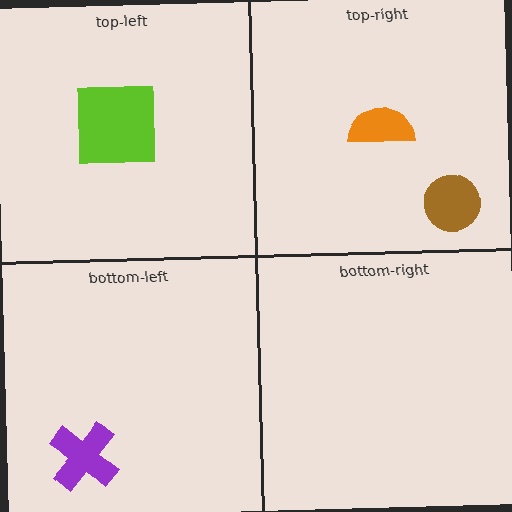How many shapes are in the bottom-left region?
1.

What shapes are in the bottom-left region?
The purple cross.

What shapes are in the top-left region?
The lime square.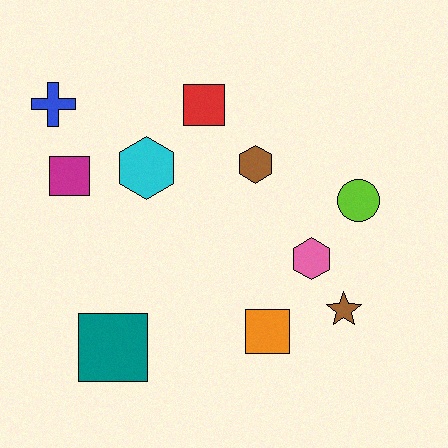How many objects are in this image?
There are 10 objects.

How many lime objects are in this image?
There is 1 lime object.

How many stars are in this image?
There is 1 star.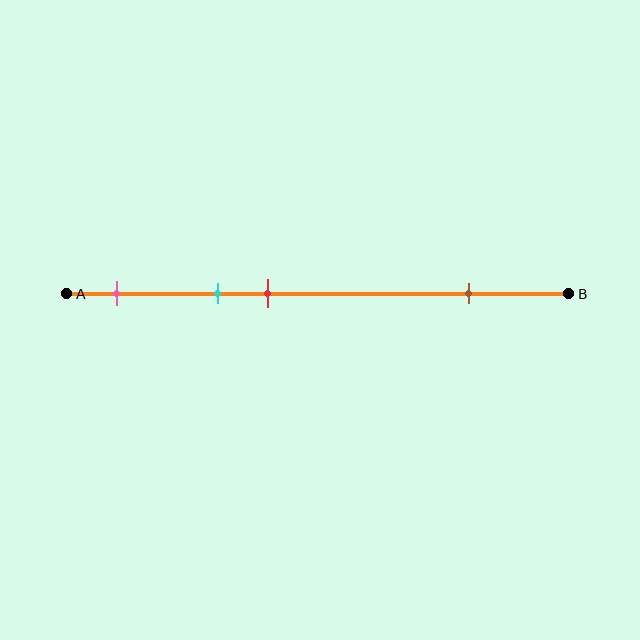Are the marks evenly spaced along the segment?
No, the marks are not evenly spaced.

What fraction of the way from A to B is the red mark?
The red mark is approximately 40% (0.4) of the way from A to B.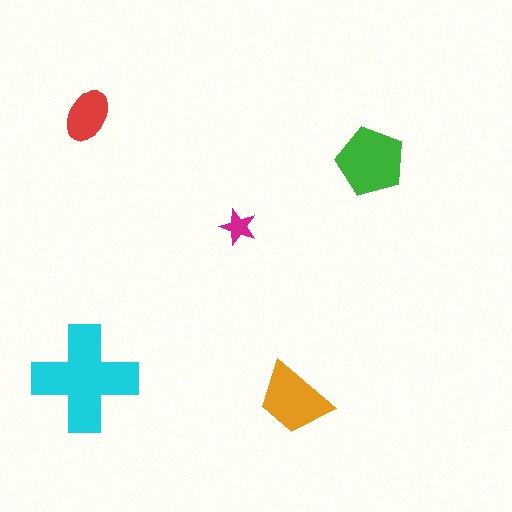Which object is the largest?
The cyan cross.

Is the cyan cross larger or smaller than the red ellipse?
Larger.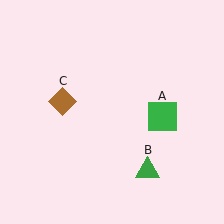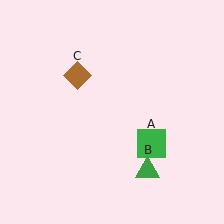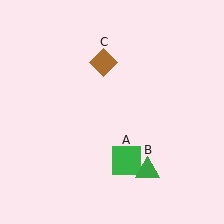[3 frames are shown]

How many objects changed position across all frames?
2 objects changed position: green square (object A), brown diamond (object C).